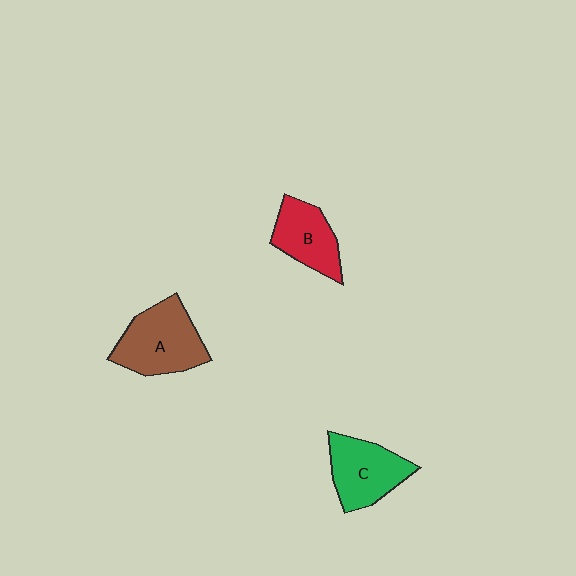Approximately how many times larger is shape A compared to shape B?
Approximately 1.4 times.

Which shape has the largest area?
Shape A (brown).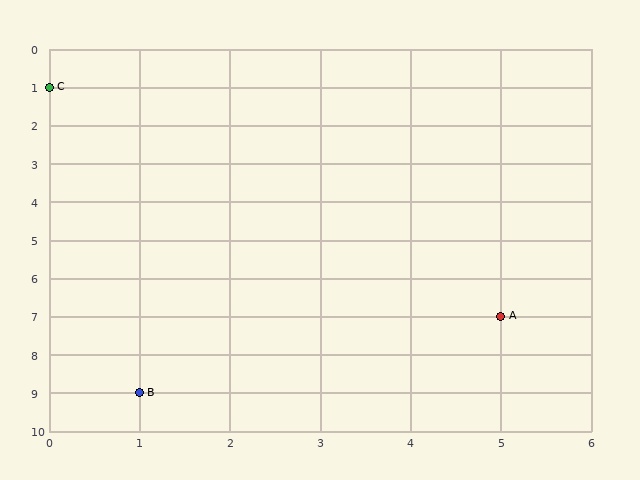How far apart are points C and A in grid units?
Points C and A are 5 columns and 6 rows apart (about 7.8 grid units diagonally).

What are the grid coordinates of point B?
Point B is at grid coordinates (1, 9).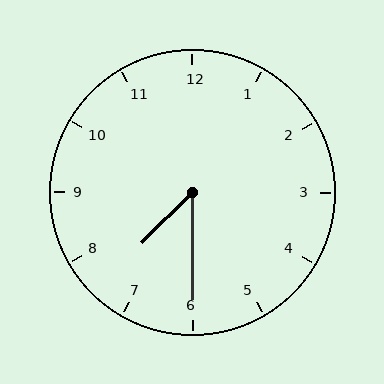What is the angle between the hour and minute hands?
Approximately 45 degrees.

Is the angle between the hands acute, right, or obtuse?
It is acute.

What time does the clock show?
7:30.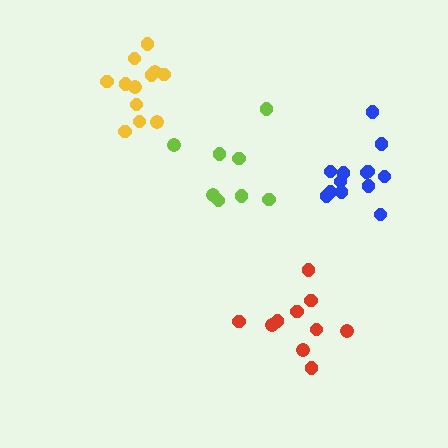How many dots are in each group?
Group 1: 13 dots, Group 2: 12 dots, Group 3: 10 dots, Group 4: 8 dots (43 total).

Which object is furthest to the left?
The yellow cluster is leftmost.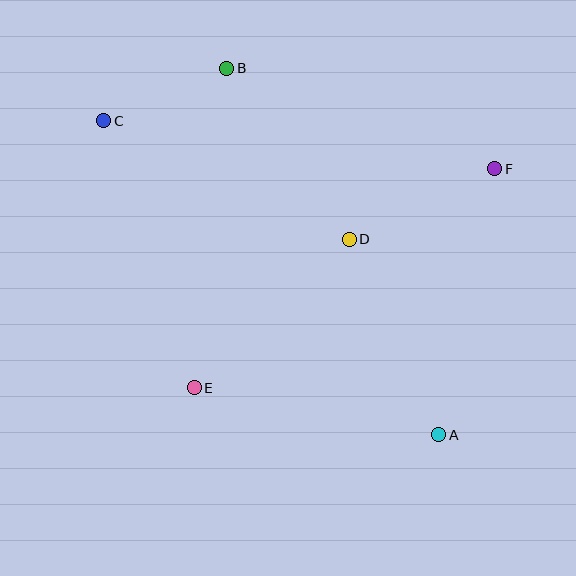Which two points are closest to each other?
Points B and C are closest to each other.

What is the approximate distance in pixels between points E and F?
The distance between E and F is approximately 372 pixels.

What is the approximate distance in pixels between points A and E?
The distance between A and E is approximately 249 pixels.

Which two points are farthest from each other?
Points A and C are farthest from each other.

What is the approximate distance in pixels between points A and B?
The distance between A and B is approximately 423 pixels.